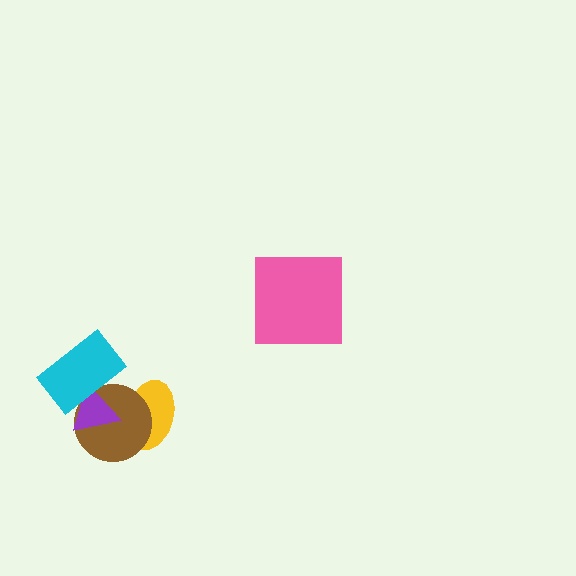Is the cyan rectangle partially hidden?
No, no other shape covers it.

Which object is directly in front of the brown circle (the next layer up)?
The purple triangle is directly in front of the brown circle.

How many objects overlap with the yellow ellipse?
2 objects overlap with the yellow ellipse.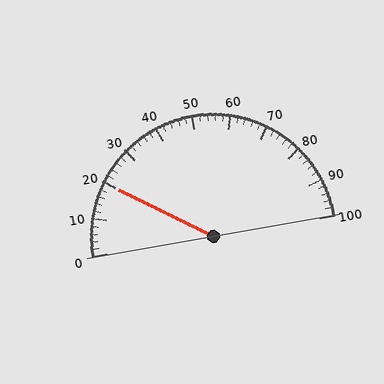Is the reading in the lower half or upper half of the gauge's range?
The reading is in the lower half of the range (0 to 100).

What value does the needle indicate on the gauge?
The needle indicates approximately 20.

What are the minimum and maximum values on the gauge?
The gauge ranges from 0 to 100.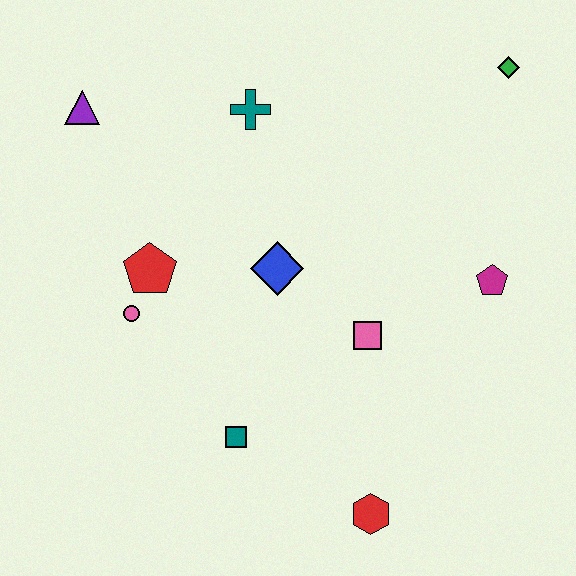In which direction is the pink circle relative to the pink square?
The pink circle is to the left of the pink square.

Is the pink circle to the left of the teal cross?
Yes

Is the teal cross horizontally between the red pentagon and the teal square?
No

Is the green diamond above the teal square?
Yes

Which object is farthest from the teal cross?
The red hexagon is farthest from the teal cross.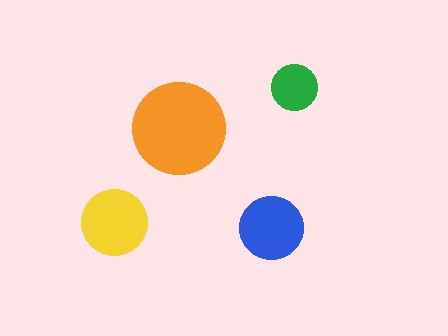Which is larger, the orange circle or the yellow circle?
The orange one.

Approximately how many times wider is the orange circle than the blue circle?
About 1.5 times wider.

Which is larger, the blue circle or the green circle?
The blue one.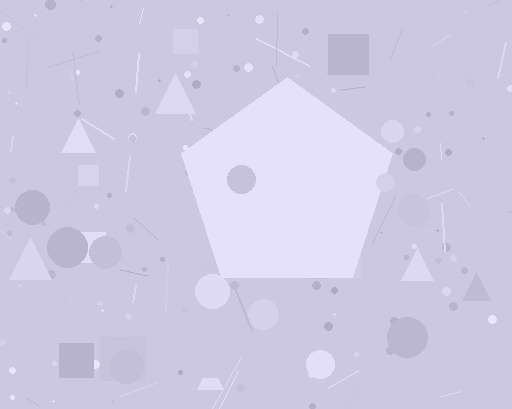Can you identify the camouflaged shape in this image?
The camouflaged shape is a pentagon.